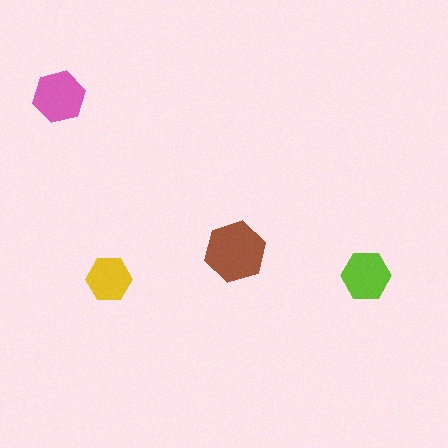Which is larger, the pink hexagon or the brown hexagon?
The brown one.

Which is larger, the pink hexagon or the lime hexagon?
The pink one.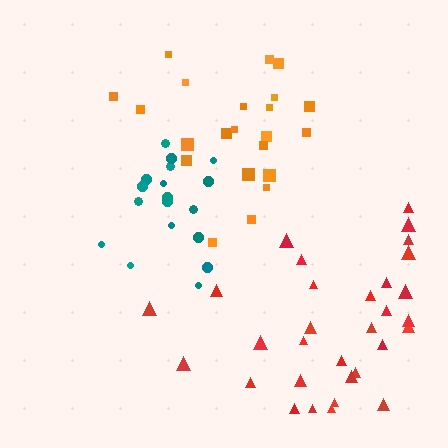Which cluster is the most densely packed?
Teal.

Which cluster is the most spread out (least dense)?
Red.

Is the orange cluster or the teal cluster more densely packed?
Teal.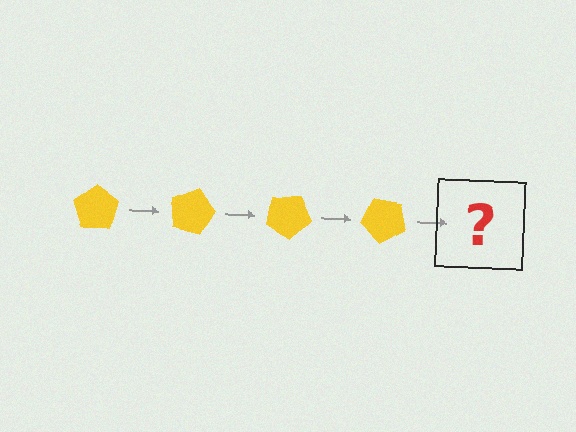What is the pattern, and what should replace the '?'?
The pattern is that the pentagon rotates 15 degrees each step. The '?' should be a yellow pentagon rotated 60 degrees.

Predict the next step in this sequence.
The next step is a yellow pentagon rotated 60 degrees.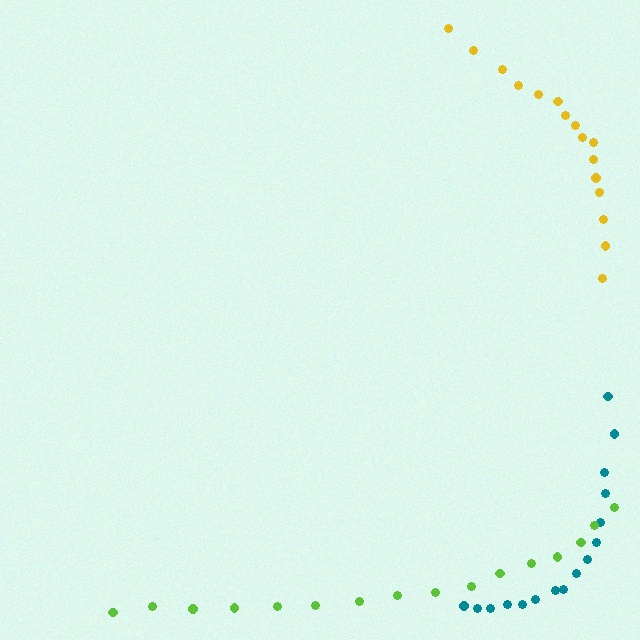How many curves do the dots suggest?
There are 3 distinct paths.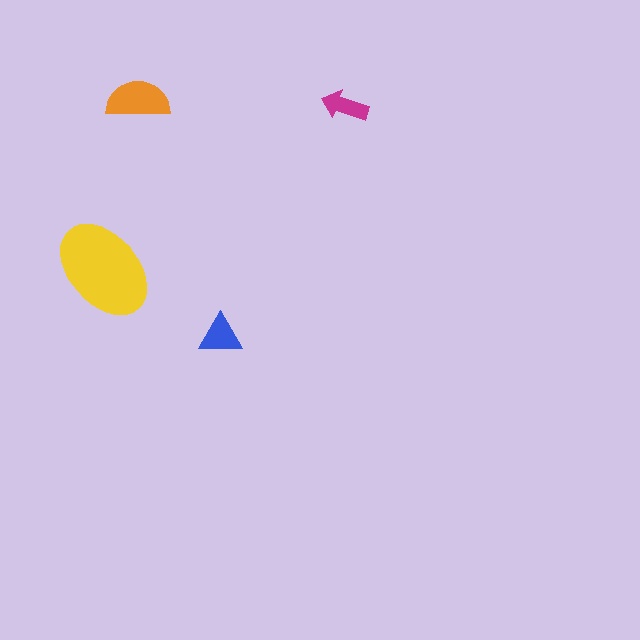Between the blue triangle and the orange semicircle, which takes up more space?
The orange semicircle.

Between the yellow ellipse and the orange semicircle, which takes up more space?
The yellow ellipse.